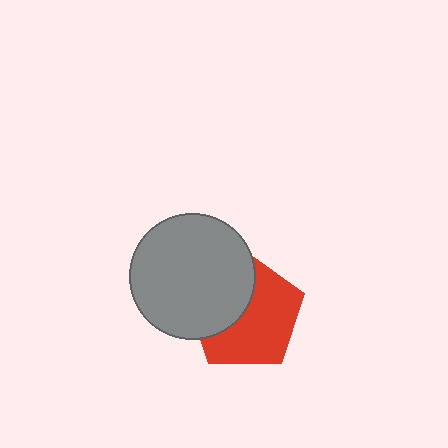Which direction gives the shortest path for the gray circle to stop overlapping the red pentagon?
Moving left gives the shortest separation.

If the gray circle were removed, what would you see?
You would see the complete red pentagon.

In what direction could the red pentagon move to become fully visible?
The red pentagon could move right. That would shift it out from behind the gray circle entirely.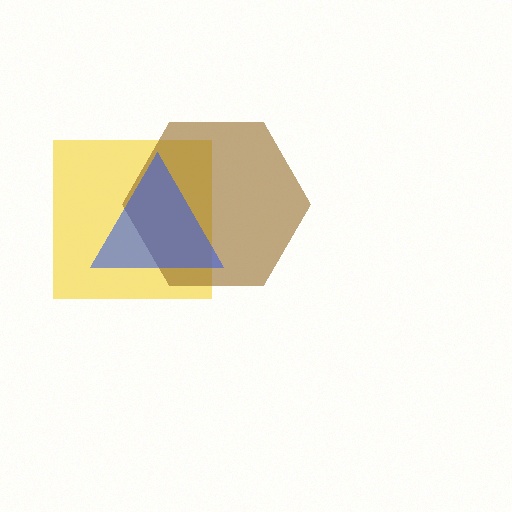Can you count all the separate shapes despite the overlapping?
Yes, there are 3 separate shapes.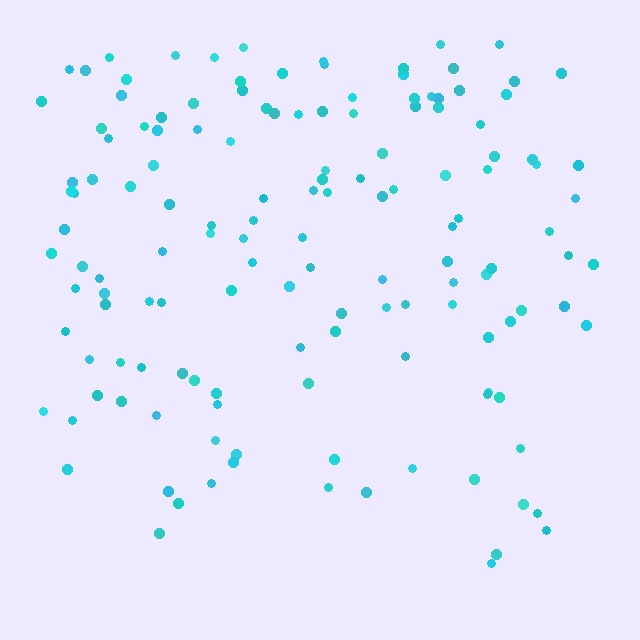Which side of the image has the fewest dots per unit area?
The bottom.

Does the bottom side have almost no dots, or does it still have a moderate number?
Still a moderate number, just noticeably fewer than the top.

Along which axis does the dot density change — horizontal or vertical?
Vertical.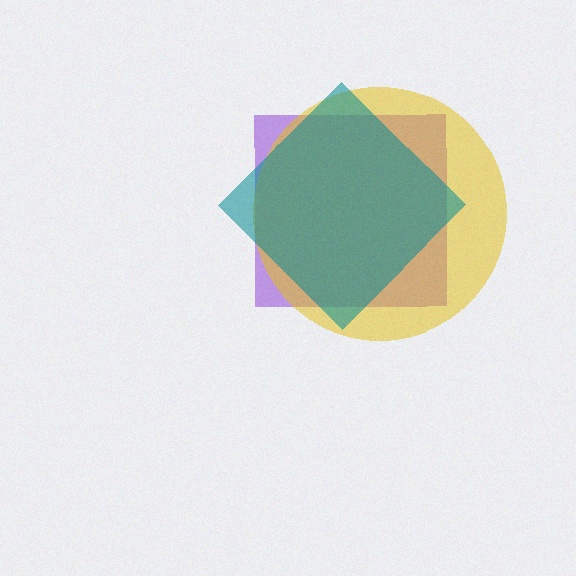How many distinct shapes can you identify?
There are 3 distinct shapes: a purple square, a yellow circle, a teal diamond.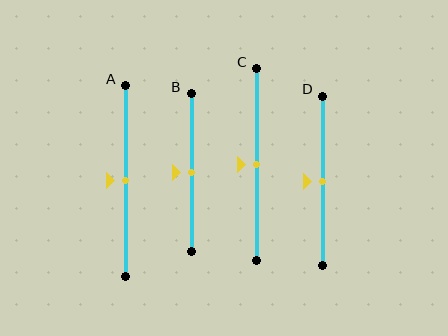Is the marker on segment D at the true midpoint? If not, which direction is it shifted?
Yes, the marker on segment D is at the true midpoint.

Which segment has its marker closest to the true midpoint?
Segment A has its marker closest to the true midpoint.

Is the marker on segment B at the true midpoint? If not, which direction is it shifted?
Yes, the marker on segment B is at the true midpoint.